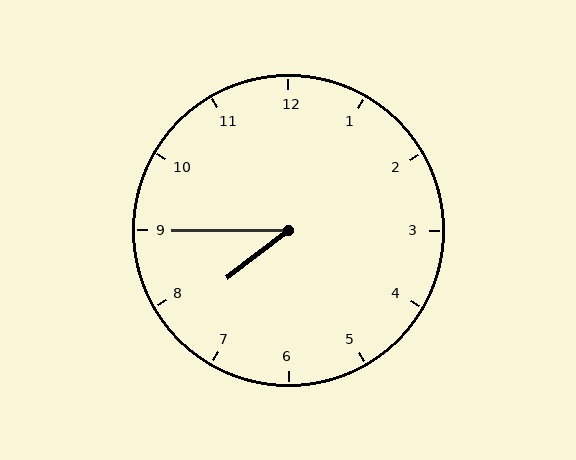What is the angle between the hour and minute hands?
Approximately 38 degrees.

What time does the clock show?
7:45.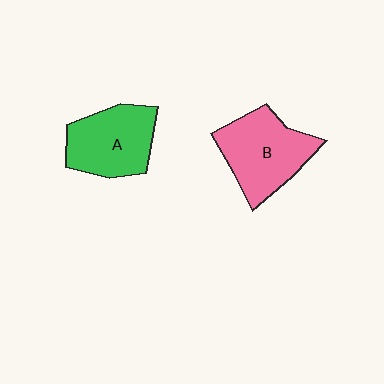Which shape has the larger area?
Shape B (pink).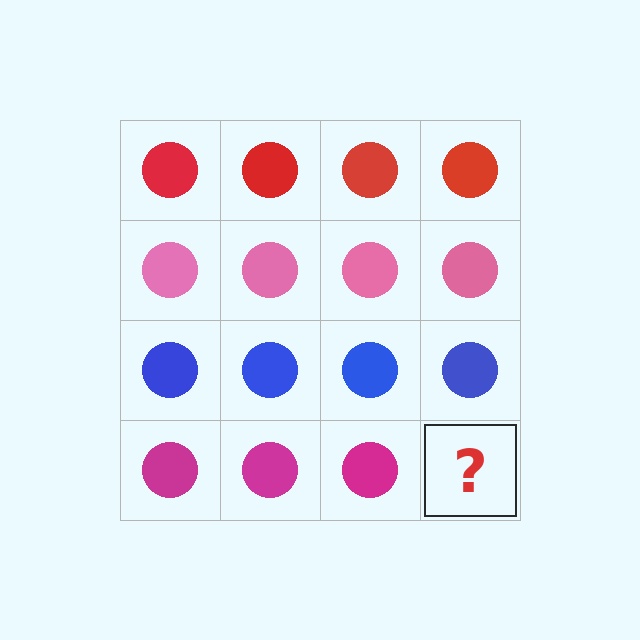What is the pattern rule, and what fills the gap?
The rule is that each row has a consistent color. The gap should be filled with a magenta circle.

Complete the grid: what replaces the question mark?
The question mark should be replaced with a magenta circle.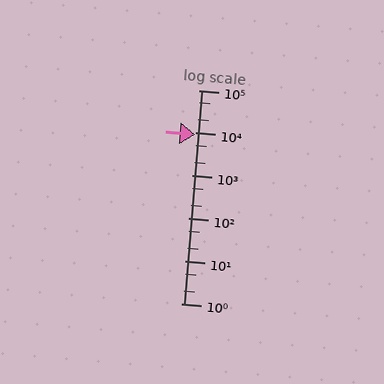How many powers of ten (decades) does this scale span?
The scale spans 5 decades, from 1 to 100000.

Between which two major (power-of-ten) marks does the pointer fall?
The pointer is between 1000 and 10000.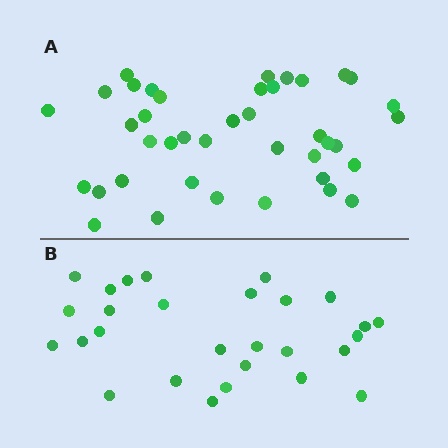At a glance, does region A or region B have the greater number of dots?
Region A (the top region) has more dots.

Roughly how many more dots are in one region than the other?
Region A has roughly 12 or so more dots than region B.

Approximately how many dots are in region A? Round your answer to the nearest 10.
About 40 dots.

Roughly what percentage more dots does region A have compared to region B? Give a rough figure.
About 45% more.